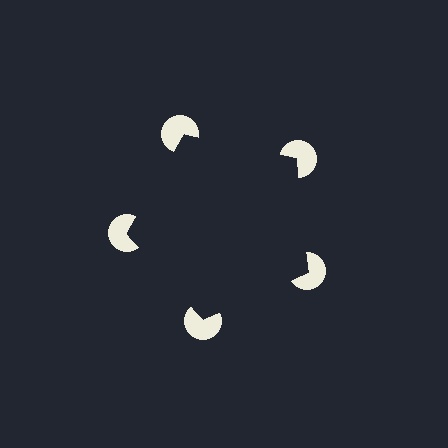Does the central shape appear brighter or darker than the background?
It typically appears slightly darker than the background, even though no actual brightness change is drawn.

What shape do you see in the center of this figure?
An illusory pentagon — its edges are inferred from the aligned wedge cuts in the pac-man discs, not physically drawn.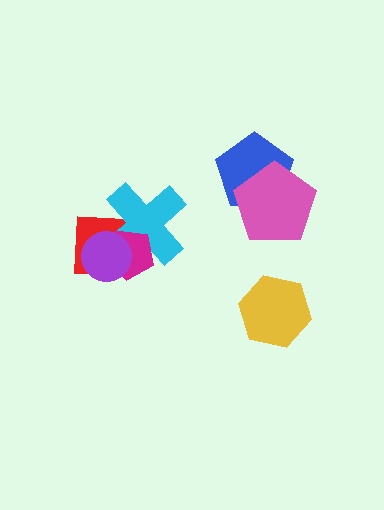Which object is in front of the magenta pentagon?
The purple circle is in front of the magenta pentagon.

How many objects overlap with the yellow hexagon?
0 objects overlap with the yellow hexagon.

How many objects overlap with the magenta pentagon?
3 objects overlap with the magenta pentagon.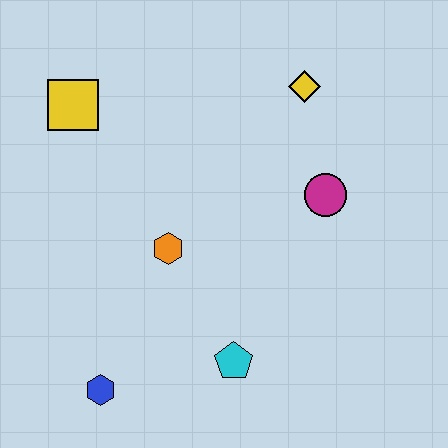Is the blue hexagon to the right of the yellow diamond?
No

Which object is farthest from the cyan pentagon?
The yellow square is farthest from the cyan pentagon.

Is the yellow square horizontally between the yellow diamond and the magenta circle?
No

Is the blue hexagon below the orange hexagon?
Yes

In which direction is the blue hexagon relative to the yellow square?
The blue hexagon is below the yellow square.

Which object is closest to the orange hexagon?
The cyan pentagon is closest to the orange hexagon.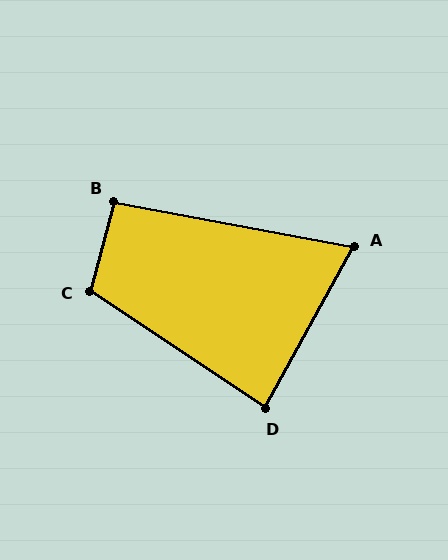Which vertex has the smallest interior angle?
A, at approximately 72 degrees.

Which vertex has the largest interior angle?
C, at approximately 108 degrees.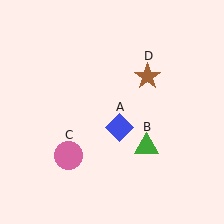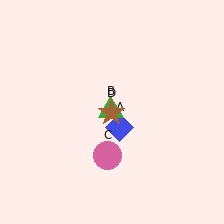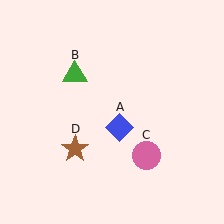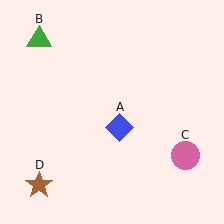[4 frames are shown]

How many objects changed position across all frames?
3 objects changed position: green triangle (object B), pink circle (object C), brown star (object D).